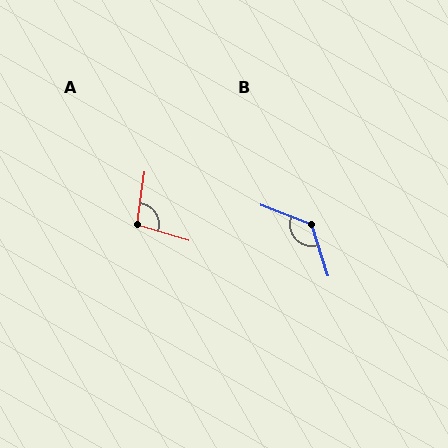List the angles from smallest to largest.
A (98°), B (129°).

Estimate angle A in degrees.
Approximately 98 degrees.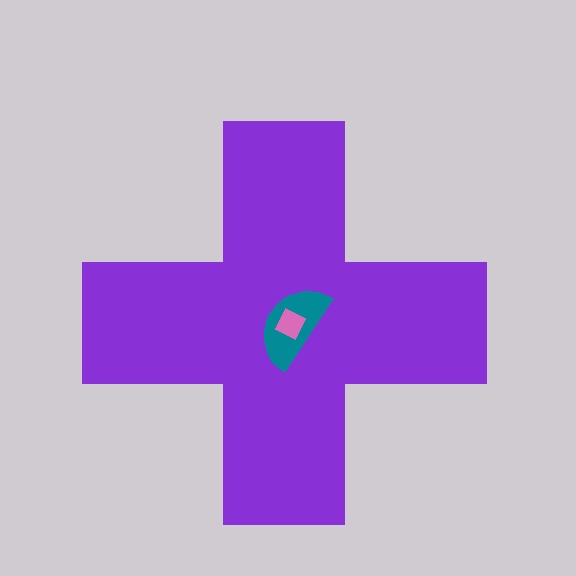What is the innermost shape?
The pink diamond.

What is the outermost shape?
The purple cross.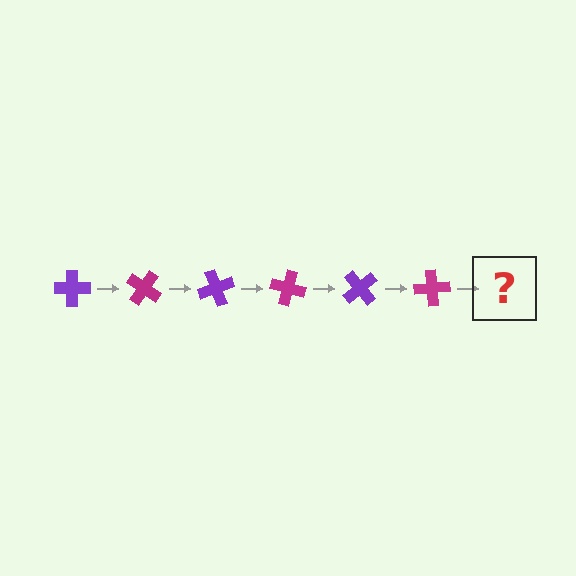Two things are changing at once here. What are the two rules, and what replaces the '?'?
The two rules are that it rotates 35 degrees each step and the color cycles through purple and magenta. The '?' should be a purple cross, rotated 210 degrees from the start.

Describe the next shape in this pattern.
It should be a purple cross, rotated 210 degrees from the start.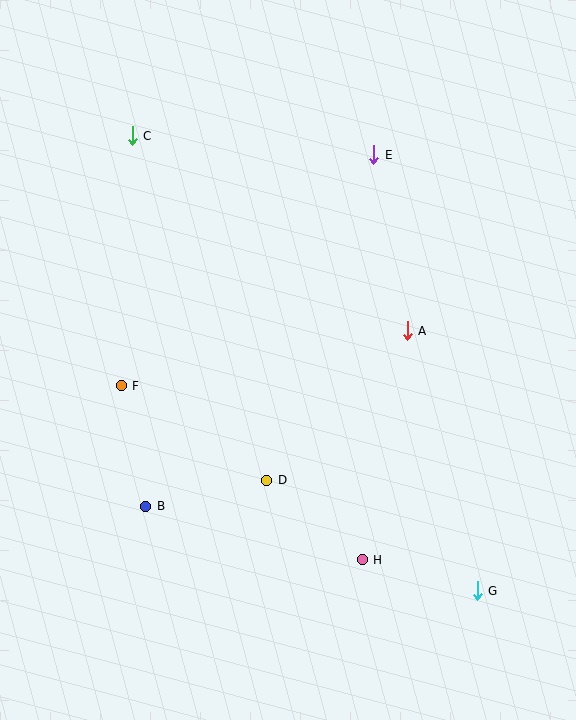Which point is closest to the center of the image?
Point D at (267, 480) is closest to the center.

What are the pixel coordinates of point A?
Point A is at (407, 331).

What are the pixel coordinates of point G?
Point G is at (477, 591).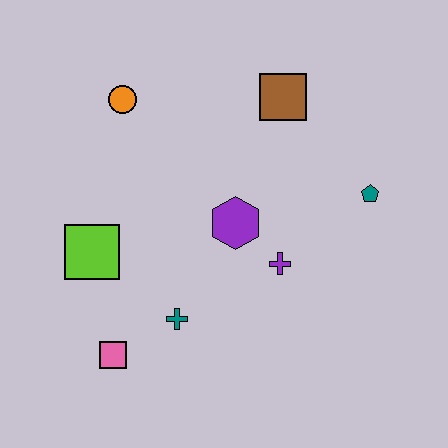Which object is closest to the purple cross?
The purple hexagon is closest to the purple cross.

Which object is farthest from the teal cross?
The brown square is farthest from the teal cross.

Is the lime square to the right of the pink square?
No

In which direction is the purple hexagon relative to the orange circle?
The purple hexagon is below the orange circle.